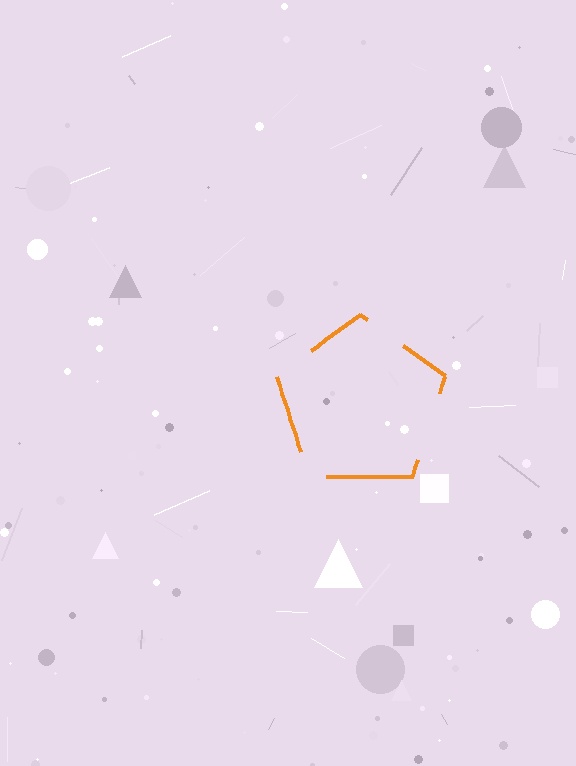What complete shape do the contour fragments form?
The contour fragments form a pentagon.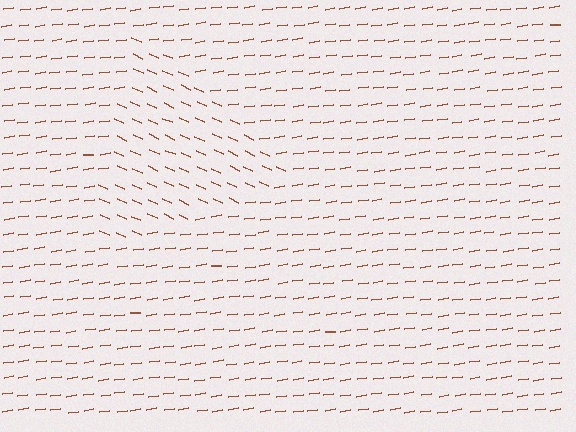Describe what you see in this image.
The image is filled with small brown line segments. A triangle region in the image has lines oriented differently from the surrounding lines, creating a visible texture boundary.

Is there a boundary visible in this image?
Yes, there is a texture boundary formed by a change in line orientation.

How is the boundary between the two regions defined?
The boundary is defined purely by a change in line orientation (approximately 32 degrees difference). All lines are the same color and thickness.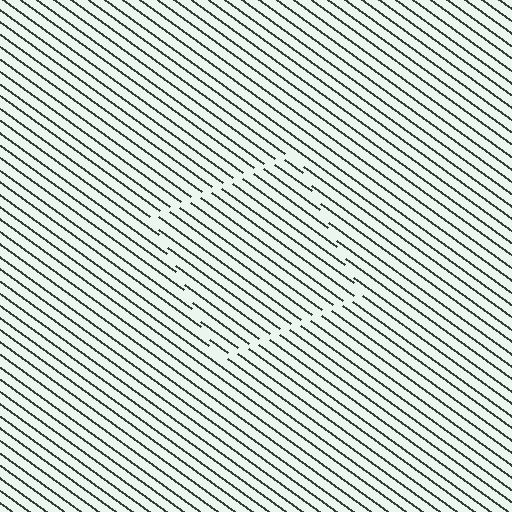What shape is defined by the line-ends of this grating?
An illusory square. The interior of the shape contains the same grating, shifted by half a period — the contour is defined by the phase discontinuity where line-ends from the inner and outer gratings abut.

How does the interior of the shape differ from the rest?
The interior of the shape contains the same grating, shifted by half a period — the contour is defined by the phase discontinuity where line-ends from the inner and outer gratings abut.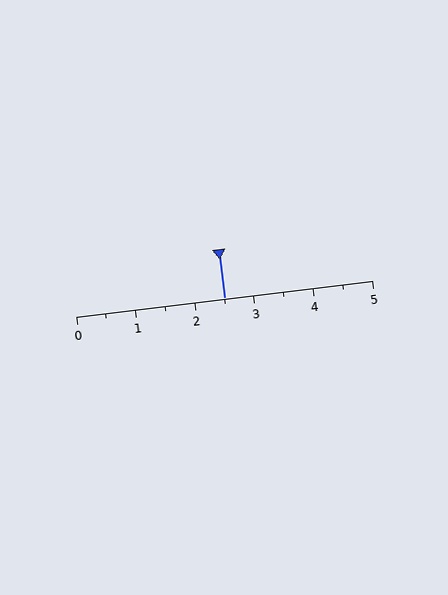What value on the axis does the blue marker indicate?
The marker indicates approximately 2.5.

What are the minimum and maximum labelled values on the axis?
The axis runs from 0 to 5.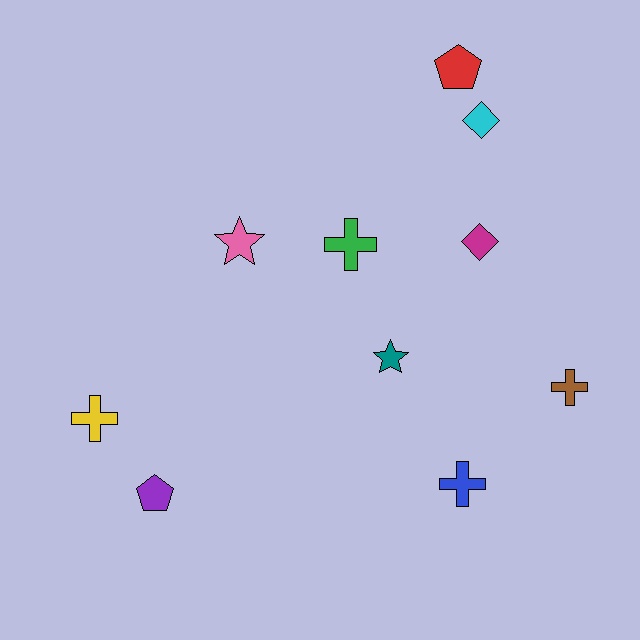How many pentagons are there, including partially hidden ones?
There are 2 pentagons.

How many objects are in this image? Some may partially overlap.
There are 10 objects.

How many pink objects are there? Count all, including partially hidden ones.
There is 1 pink object.